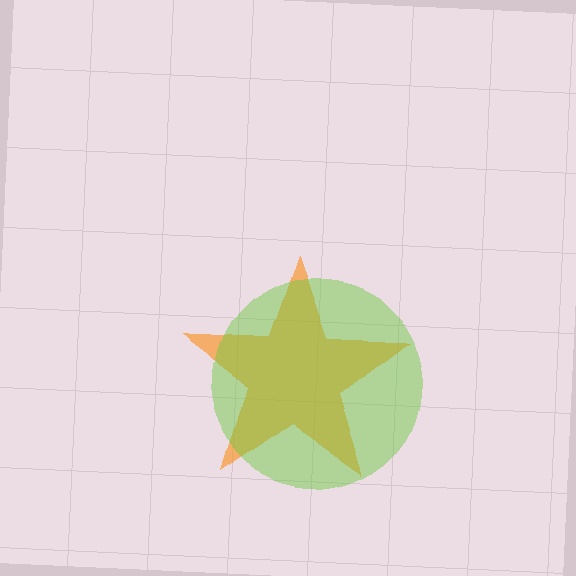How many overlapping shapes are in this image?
There are 2 overlapping shapes in the image.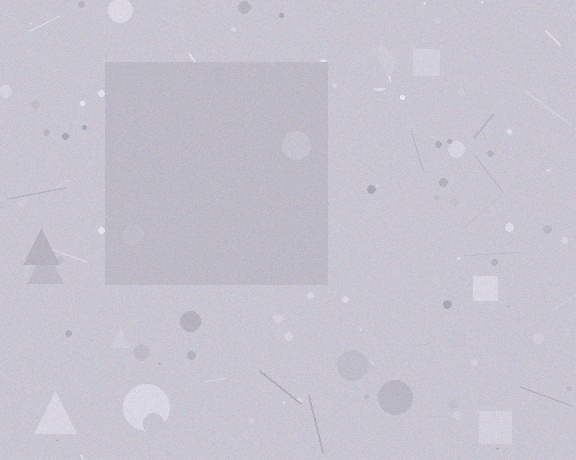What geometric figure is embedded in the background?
A square is embedded in the background.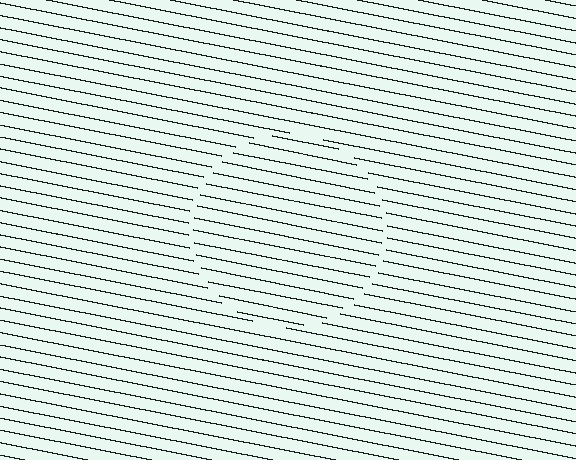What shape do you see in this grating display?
An illusory circle. The interior of the shape contains the same grating, shifted by half a period — the contour is defined by the phase discontinuity where line-ends from the inner and outer gratings abut.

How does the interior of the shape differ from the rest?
The interior of the shape contains the same grating, shifted by half a period — the contour is defined by the phase discontinuity where line-ends from the inner and outer gratings abut.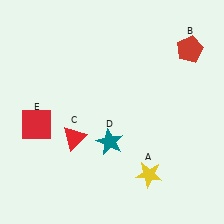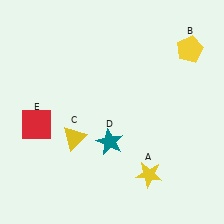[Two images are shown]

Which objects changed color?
B changed from red to yellow. C changed from red to yellow.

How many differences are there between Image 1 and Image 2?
There are 2 differences between the two images.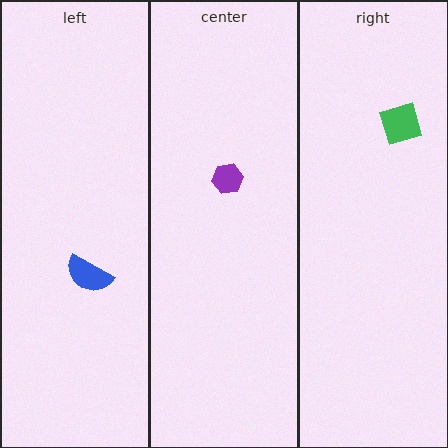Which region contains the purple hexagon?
The center region.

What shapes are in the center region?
The purple hexagon.